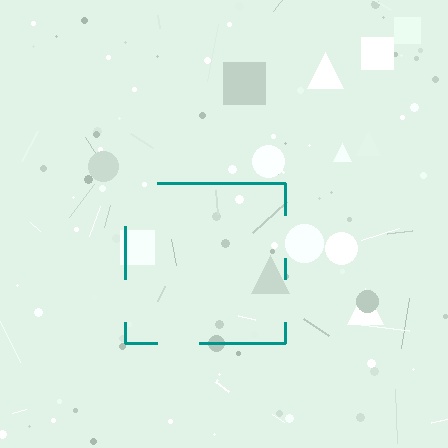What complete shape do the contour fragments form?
The contour fragments form a square.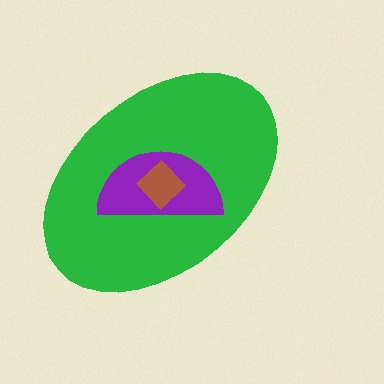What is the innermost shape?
The brown diamond.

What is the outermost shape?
The green ellipse.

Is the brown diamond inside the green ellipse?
Yes.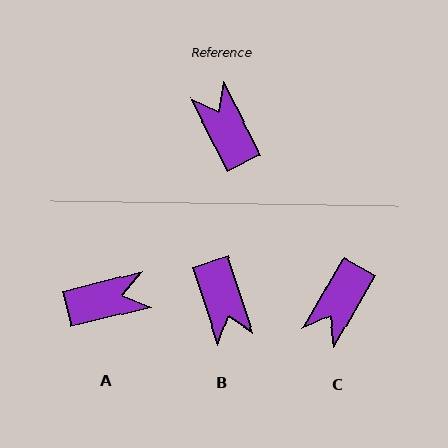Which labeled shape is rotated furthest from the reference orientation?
B, about 171 degrees away.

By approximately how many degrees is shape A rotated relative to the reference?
Approximately 103 degrees clockwise.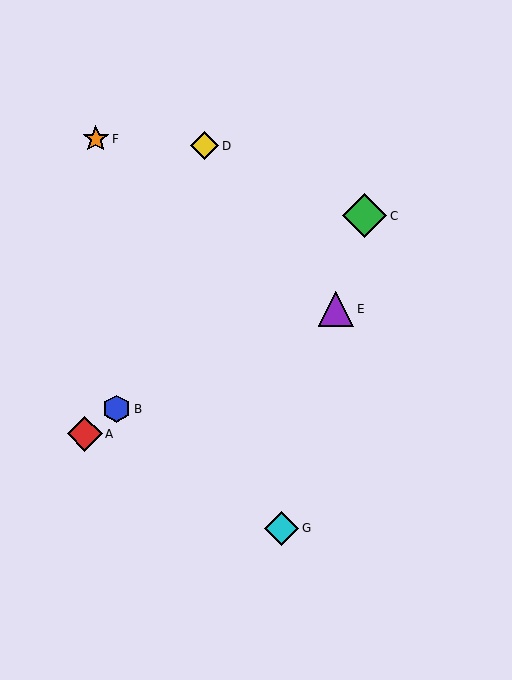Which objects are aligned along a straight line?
Objects A, B, C are aligned along a straight line.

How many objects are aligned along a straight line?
3 objects (A, B, C) are aligned along a straight line.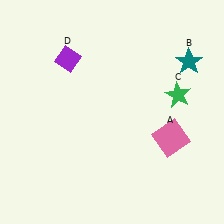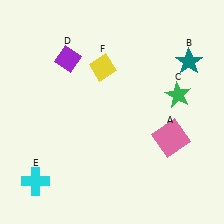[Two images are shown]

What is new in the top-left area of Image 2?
A yellow diamond (F) was added in the top-left area of Image 2.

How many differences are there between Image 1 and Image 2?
There are 2 differences between the two images.